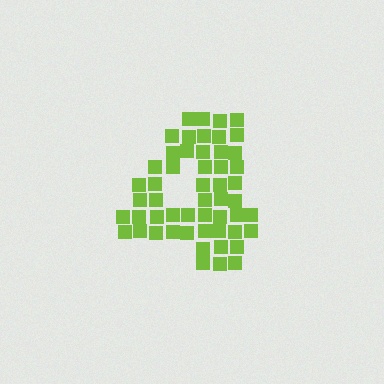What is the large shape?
The large shape is the digit 4.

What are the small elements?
The small elements are squares.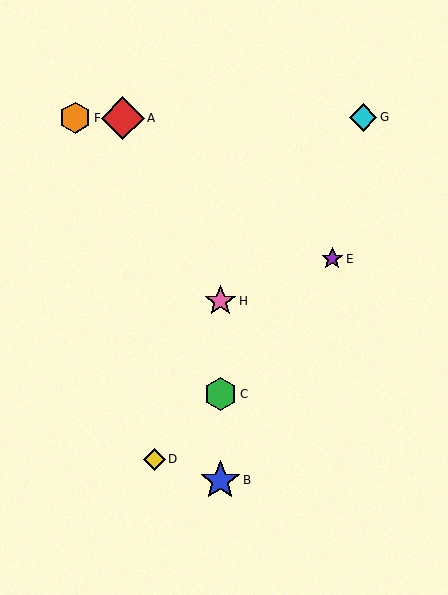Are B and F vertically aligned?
No, B is at x≈220 and F is at x≈75.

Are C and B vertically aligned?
Yes, both are at x≈220.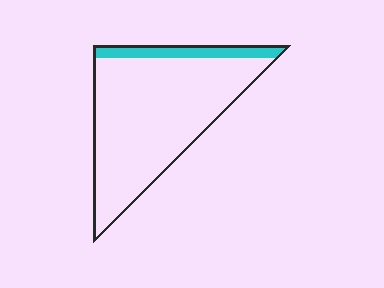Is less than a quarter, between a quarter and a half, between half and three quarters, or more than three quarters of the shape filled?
Less than a quarter.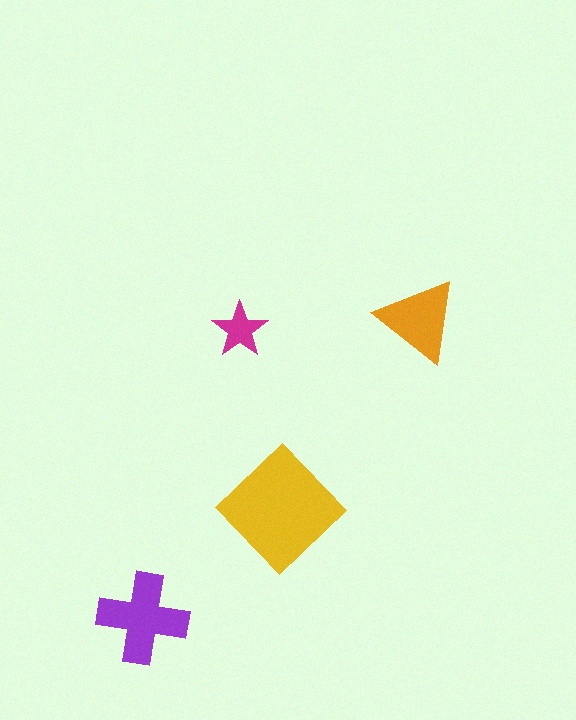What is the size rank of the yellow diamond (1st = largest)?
1st.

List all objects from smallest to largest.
The magenta star, the orange triangle, the purple cross, the yellow diamond.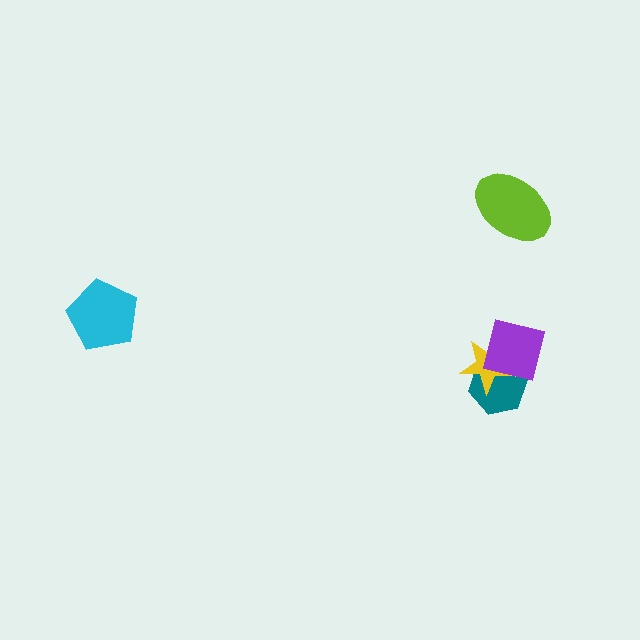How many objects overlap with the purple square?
2 objects overlap with the purple square.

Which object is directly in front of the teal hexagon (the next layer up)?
The yellow star is directly in front of the teal hexagon.